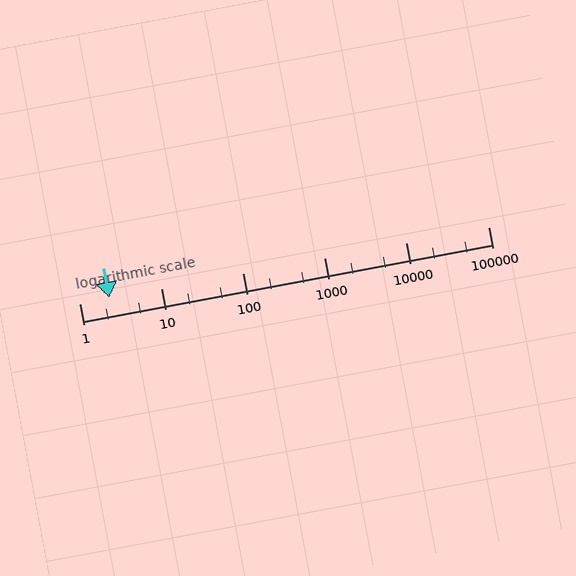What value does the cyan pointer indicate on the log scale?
The pointer indicates approximately 2.3.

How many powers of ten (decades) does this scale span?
The scale spans 5 decades, from 1 to 100000.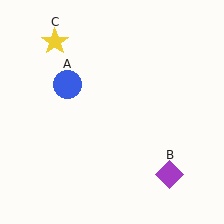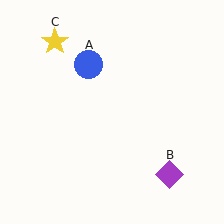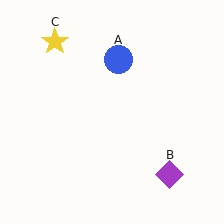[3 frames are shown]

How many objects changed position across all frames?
1 object changed position: blue circle (object A).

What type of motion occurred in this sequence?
The blue circle (object A) rotated clockwise around the center of the scene.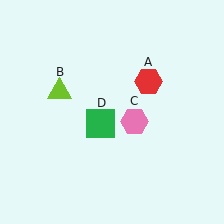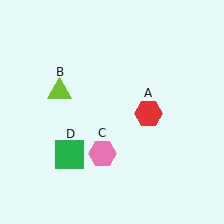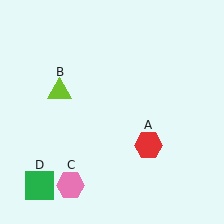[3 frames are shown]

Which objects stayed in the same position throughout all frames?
Lime triangle (object B) remained stationary.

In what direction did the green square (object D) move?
The green square (object D) moved down and to the left.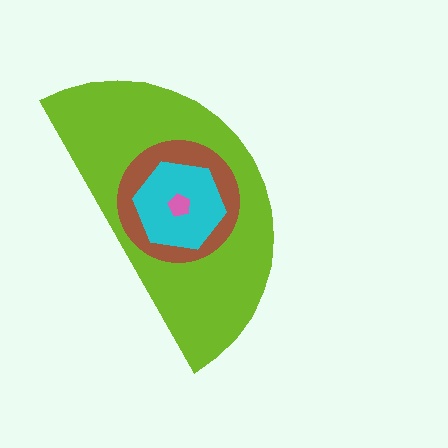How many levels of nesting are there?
4.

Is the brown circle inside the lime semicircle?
Yes.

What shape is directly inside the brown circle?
The cyan hexagon.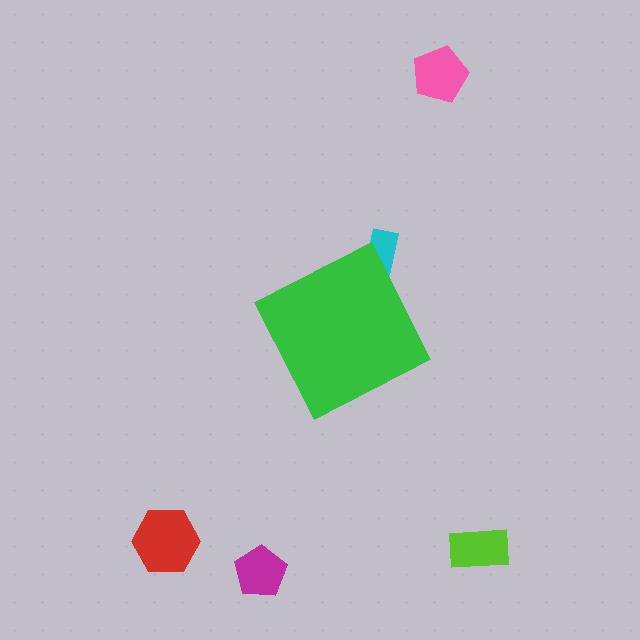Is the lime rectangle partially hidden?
No, the lime rectangle is fully visible.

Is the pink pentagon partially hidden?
No, the pink pentagon is fully visible.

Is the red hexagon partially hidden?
No, the red hexagon is fully visible.